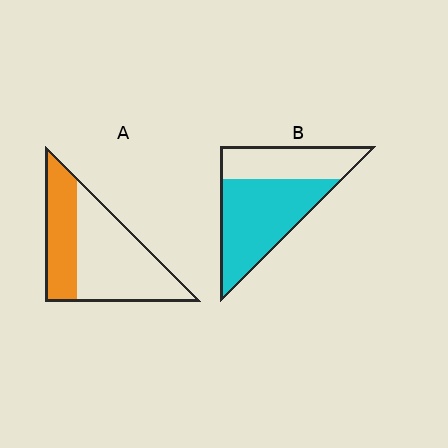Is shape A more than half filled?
No.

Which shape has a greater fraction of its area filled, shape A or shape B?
Shape B.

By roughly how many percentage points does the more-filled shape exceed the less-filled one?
By roughly 25 percentage points (B over A).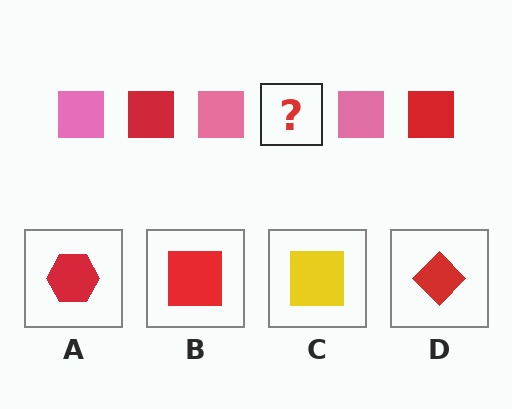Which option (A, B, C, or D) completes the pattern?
B.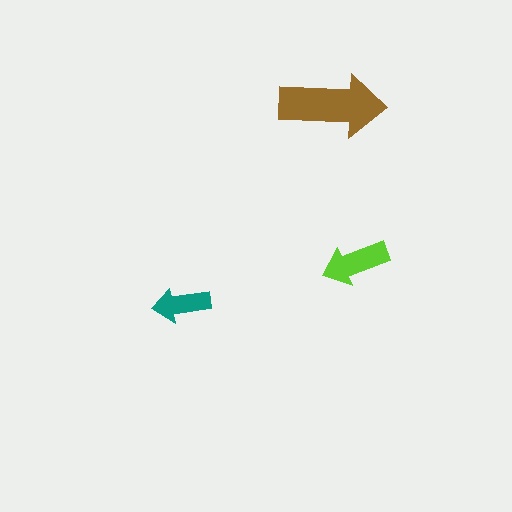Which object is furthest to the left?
The teal arrow is leftmost.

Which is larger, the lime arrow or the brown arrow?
The brown one.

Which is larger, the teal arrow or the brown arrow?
The brown one.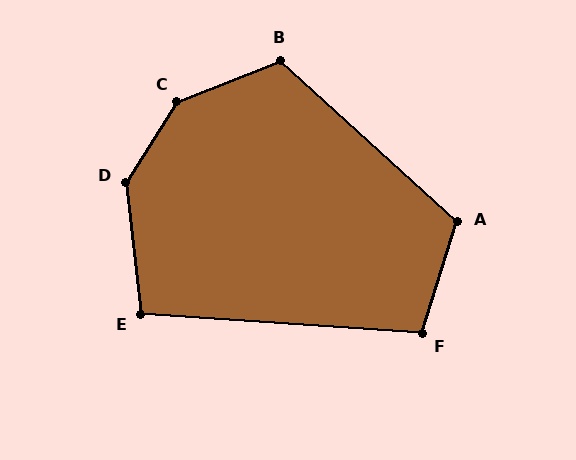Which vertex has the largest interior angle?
C, at approximately 144 degrees.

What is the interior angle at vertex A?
Approximately 115 degrees (obtuse).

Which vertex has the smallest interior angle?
E, at approximately 101 degrees.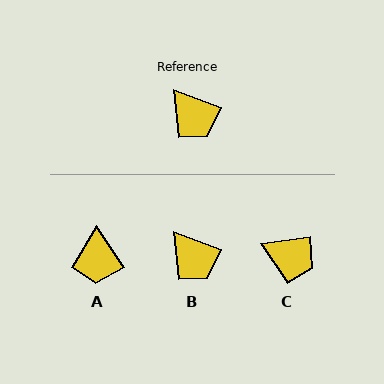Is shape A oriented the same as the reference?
No, it is off by about 36 degrees.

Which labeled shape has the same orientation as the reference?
B.